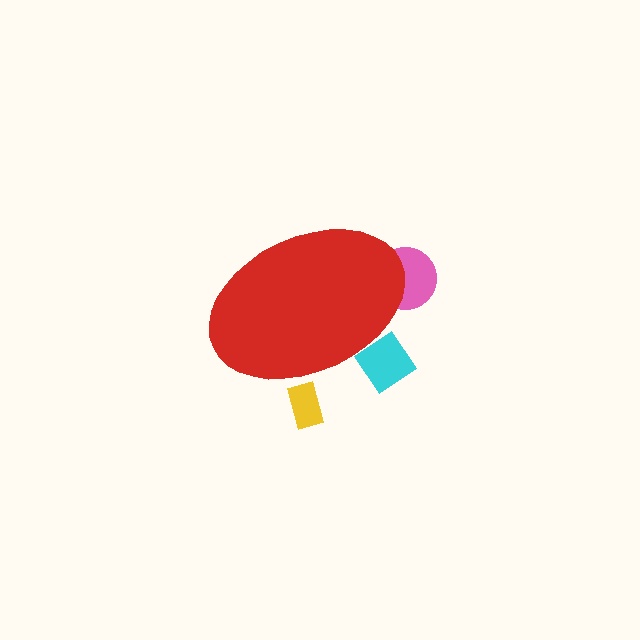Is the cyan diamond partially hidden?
Yes, the cyan diamond is partially hidden behind the red ellipse.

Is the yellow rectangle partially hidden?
Yes, the yellow rectangle is partially hidden behind the red ellipse.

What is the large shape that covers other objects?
A red ellipse.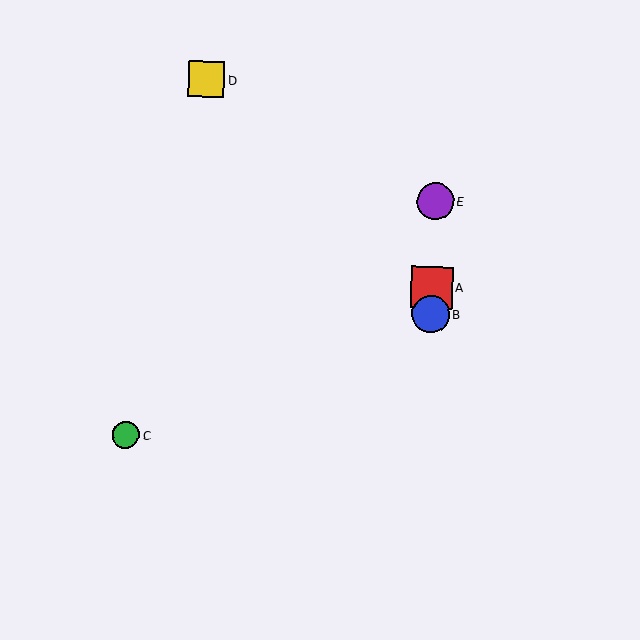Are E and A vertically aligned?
Yes, both are at x≈435.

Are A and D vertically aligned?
No, A is at x≈432 and D is at x≈206.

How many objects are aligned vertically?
3 objects (A, B, E) are aligned vertically.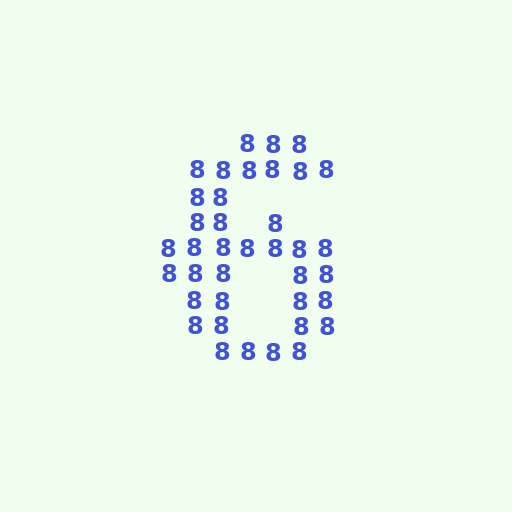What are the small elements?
The small elements are digit 8's.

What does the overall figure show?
The overall figure shows the digit 6.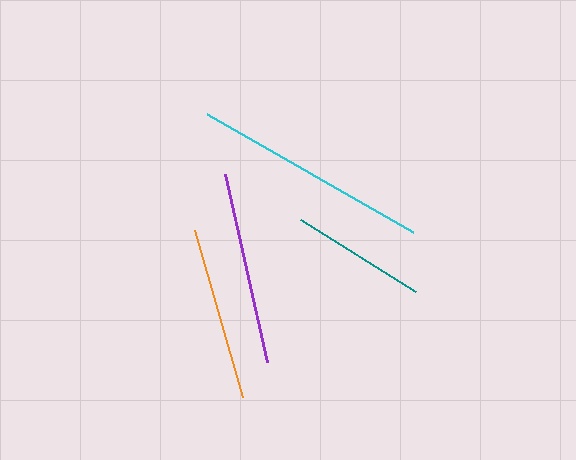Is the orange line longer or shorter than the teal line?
The orange line is longer than the teal line.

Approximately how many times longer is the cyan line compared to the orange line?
The cyan line is approximately 1.4 times the length of the orange line.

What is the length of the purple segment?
The purple segment is approximately 193 pixels long.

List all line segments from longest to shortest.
From longest to shortest: cyan, purple, orange, teal.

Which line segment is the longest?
The cyan line is the longest at approximately 238 pixels.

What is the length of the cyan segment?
The cyan segment is approximately 238 pixels long.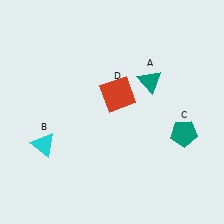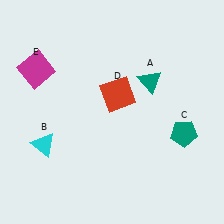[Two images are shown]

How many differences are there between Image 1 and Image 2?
There is 1 difference between the two images.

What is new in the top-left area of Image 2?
A magenta square (E) was added in the top-left area of Image 2.